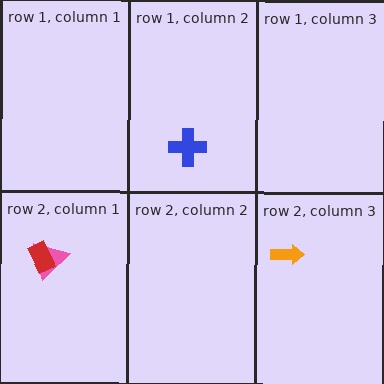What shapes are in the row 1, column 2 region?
The blue cross.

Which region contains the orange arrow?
The row 2, column 3 region.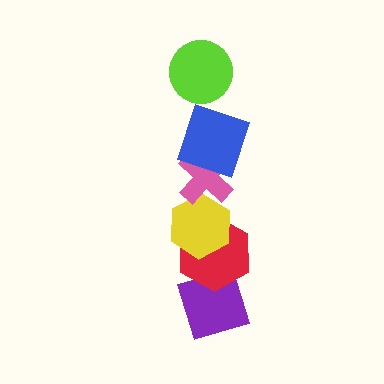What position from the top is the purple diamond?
The purple diamond is 6th from the top.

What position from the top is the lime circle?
The lime circle is 1st from the top.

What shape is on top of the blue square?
The lime circle is on top of the blue square.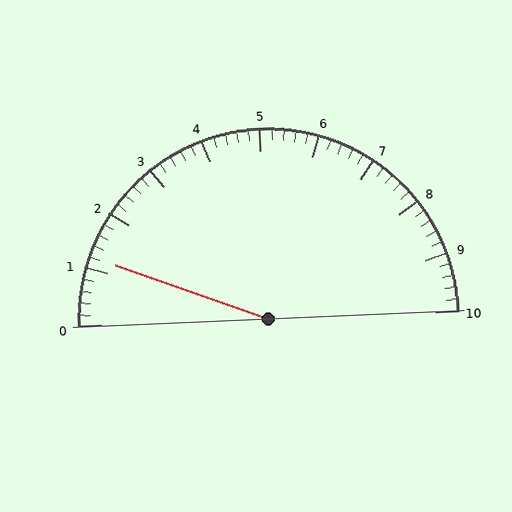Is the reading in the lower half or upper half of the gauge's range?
The reading is in the lower half of the range (0 to 10).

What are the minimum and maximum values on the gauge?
The gauge ranges from 0 to 10.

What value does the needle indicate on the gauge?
The needle indicates approximately 1.2.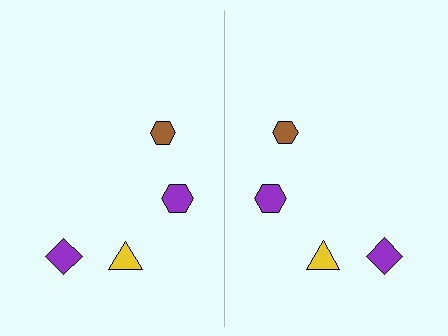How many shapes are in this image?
There are 8 shapes in this image.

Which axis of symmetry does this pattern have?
The pattern has a vertical axis of symmetry running through the center of the image.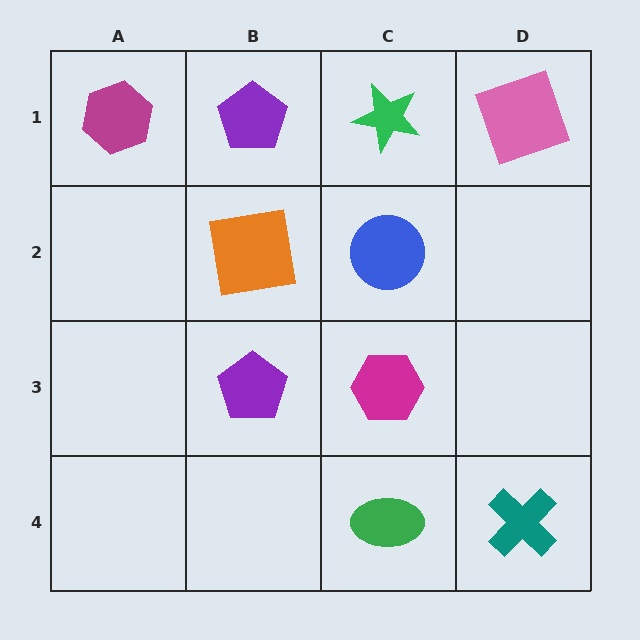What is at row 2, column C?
A blue circle.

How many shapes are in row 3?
2 shapes.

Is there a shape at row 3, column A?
No, that cell is empty.